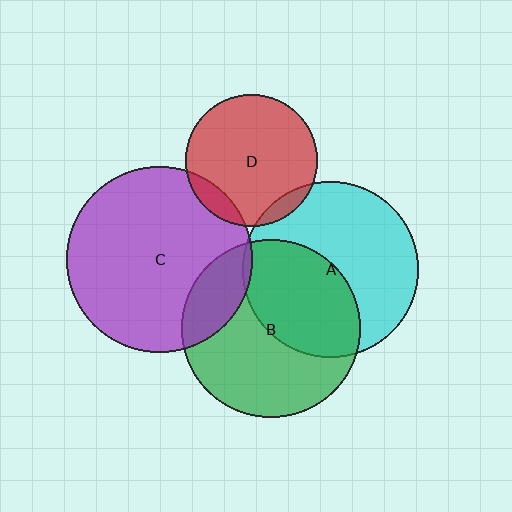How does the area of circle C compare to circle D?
Approximately 2.0 times.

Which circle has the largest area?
Circle C (purple).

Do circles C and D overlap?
Yes.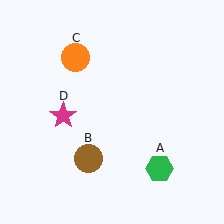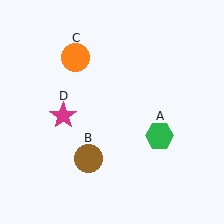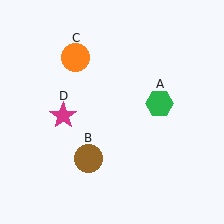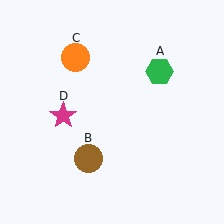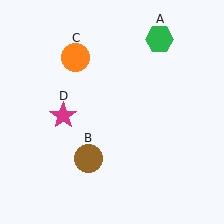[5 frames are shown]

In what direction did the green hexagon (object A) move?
The green hexagon (object A) moved up.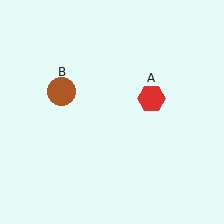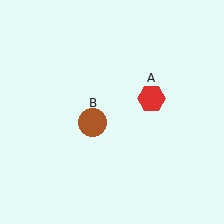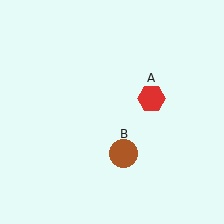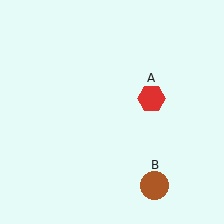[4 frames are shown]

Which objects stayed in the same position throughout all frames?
Red hexagon (object A) remained stationary.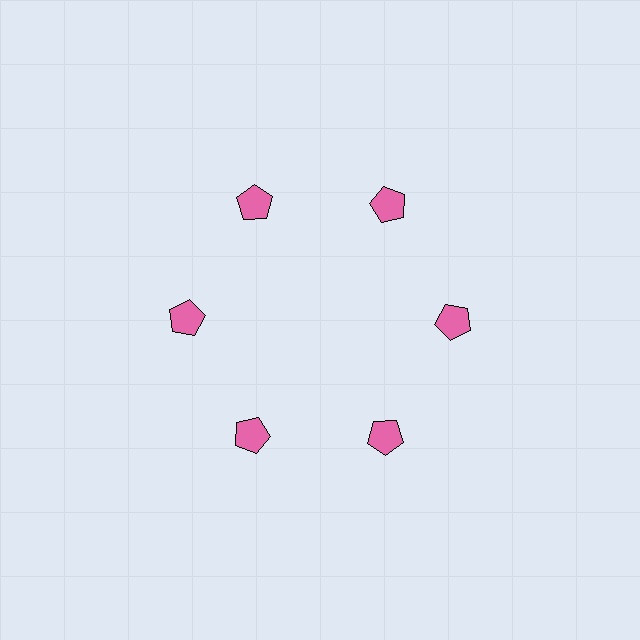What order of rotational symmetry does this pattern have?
This pattern has 6-fold rotational symmetry.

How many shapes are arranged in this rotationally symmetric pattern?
There are 6 shapes, arranged in 6 groups of 1.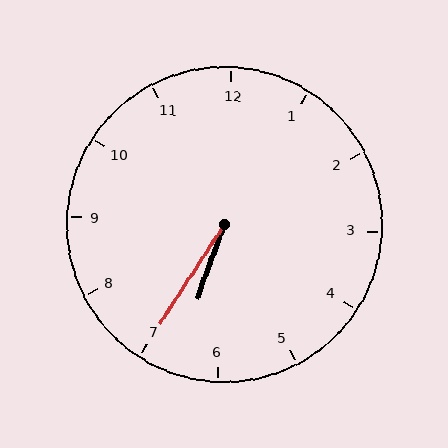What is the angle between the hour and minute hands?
Approximately 12 degrees.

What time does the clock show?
6:35.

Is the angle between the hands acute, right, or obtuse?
It is acute.